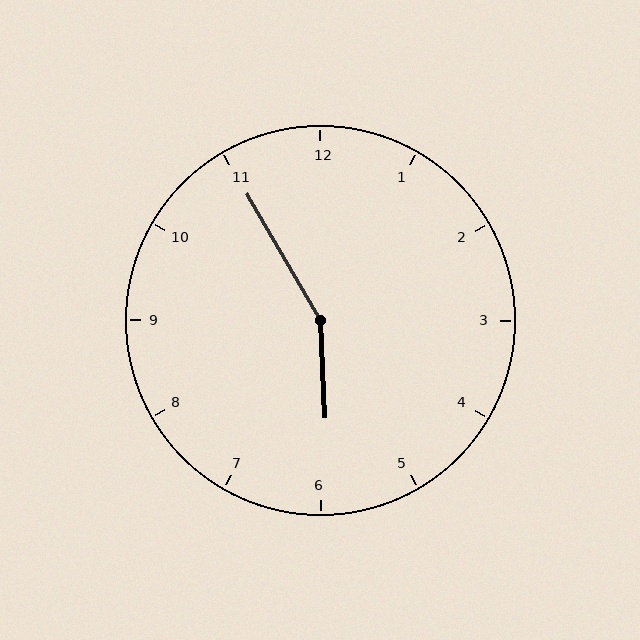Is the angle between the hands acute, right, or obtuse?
It is obtuse.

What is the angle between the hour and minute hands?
Approximately 152 degrees.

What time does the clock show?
5:55.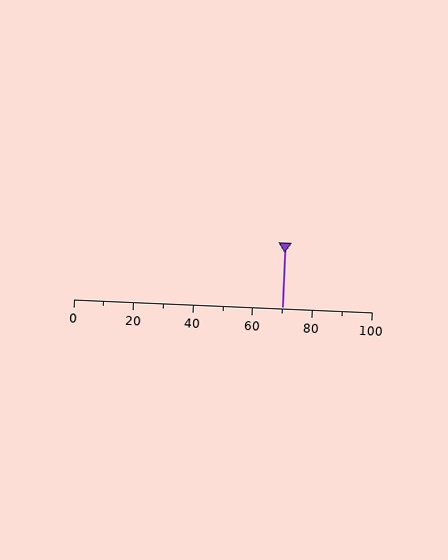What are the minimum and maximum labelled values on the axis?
The axis runs from 0 to 100.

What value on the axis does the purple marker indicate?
The marker indicates approximately 70.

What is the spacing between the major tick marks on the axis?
The major ticks are spaced 20 apart.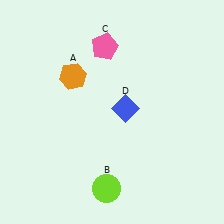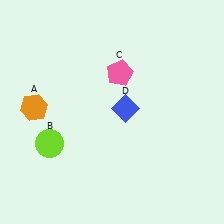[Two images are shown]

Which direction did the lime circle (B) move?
The lime circle (B) moved left.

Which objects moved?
The objects that moved are: the orange hexagon (A), the lime circle (B), the pink pentagon (C).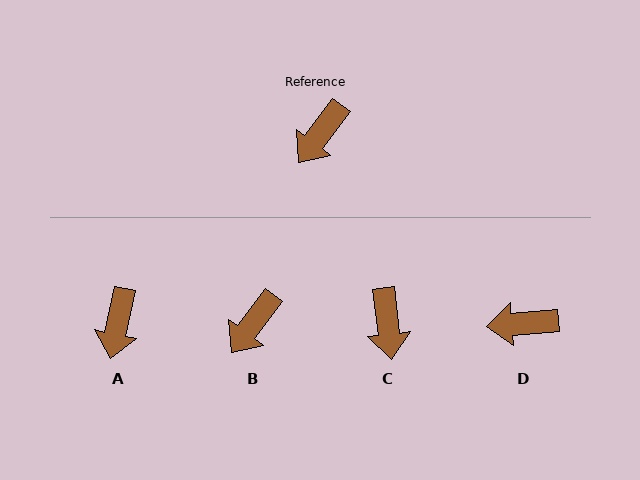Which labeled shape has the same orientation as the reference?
B.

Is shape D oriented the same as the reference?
No, it is off by about 49 degrees.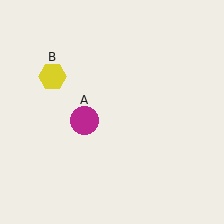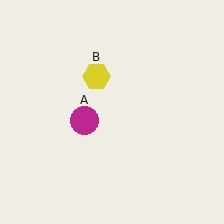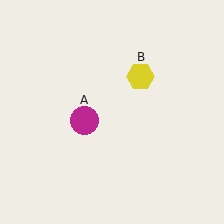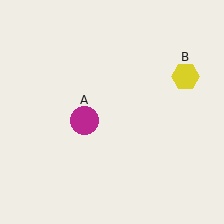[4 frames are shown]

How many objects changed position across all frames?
1 object changed position: yellow hexagon (object B).